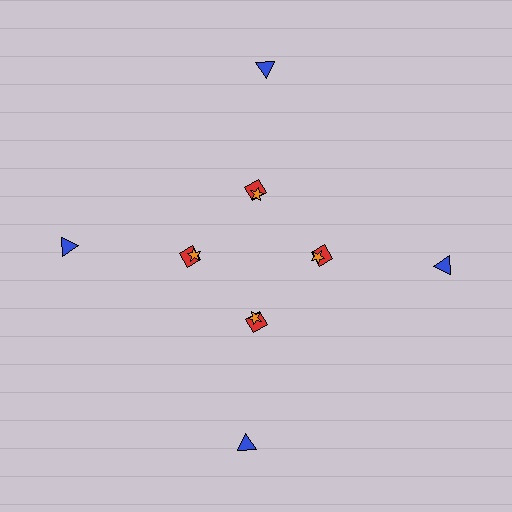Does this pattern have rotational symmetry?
Yes, this pattern has 4-fold rotational symmetry. It looks the same after rotating 90 degrees around the center.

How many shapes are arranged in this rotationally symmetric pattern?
There are 12 shapes, arranged in 4 groups of 3.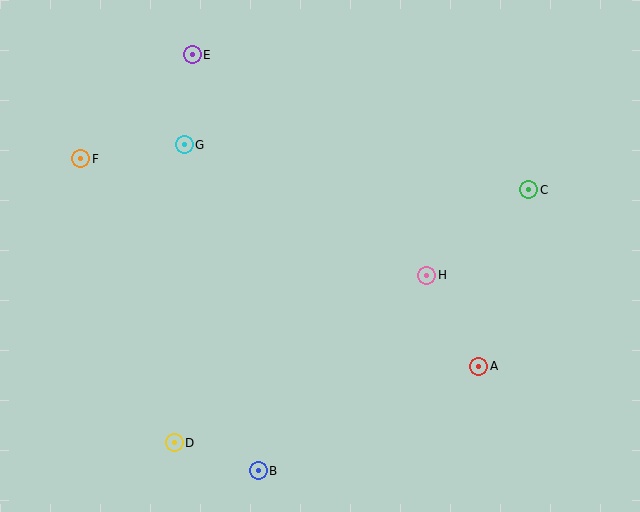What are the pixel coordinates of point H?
Point H is at (427, 275).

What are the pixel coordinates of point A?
Point A is at (479, 366).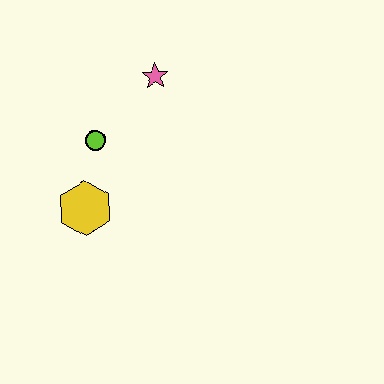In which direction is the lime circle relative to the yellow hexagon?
The lime circle is above the yellow hexagon.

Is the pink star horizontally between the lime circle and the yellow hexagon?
No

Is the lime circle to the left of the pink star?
Yes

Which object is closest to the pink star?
The lime circle is closest to the pink star.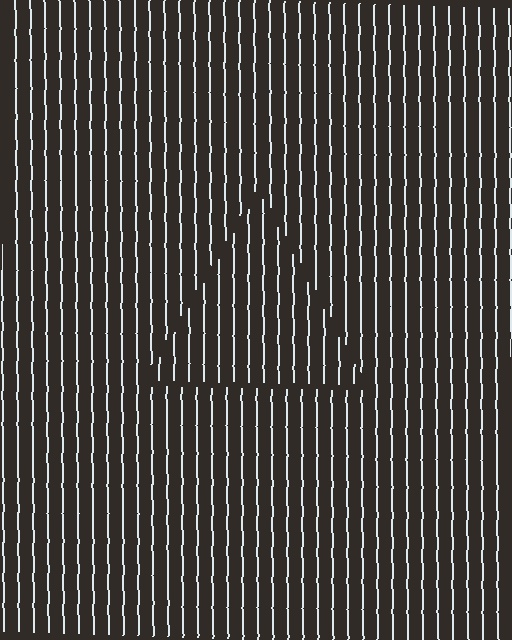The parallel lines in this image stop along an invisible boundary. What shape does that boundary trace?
An illusory triangle. The interior of the shape contains the same grating, shifted by half a period — the contour is defined by the phase discontinuity where line-ends from the inner and outer gratings abut.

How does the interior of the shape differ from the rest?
The interior of the shape contains the same grating, shifted by half a period — the contour is defined by the phase discontinuity where line-ends from the inner and outer gratings abut.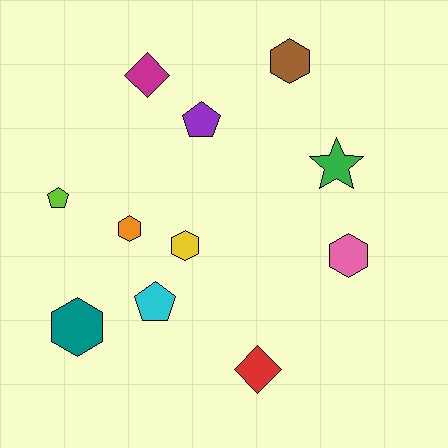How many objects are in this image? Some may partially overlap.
There are 11 objects.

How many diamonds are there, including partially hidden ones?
There are 2 diamonds.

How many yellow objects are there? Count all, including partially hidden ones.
There is 1 yellow object.